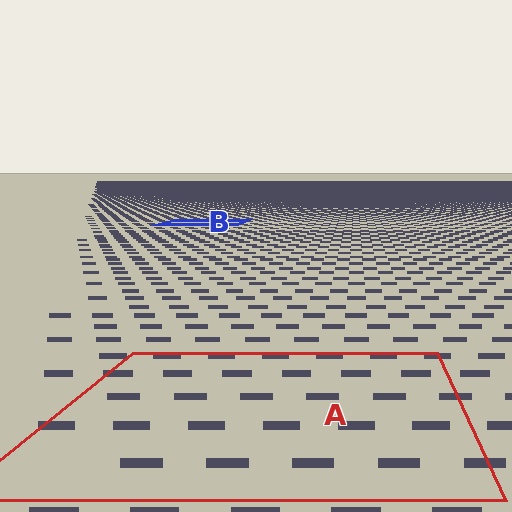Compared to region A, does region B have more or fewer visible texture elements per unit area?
Region B has more texture elements per unit area — they are packed more densely because it is farther away.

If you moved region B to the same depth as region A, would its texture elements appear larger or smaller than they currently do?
They would appear larger. At a closer depth, the same texture elements are projected at a bigger on-screen size.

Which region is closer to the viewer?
Region A is closer. The texture elements there are larger and more spread out.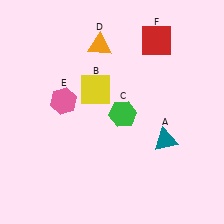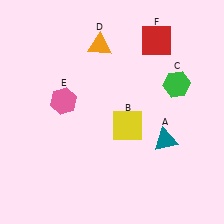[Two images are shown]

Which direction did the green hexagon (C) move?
The green hexagon (C) moved right.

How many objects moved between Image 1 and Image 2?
2 objects moved between the two images.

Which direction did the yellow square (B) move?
The yellow square (B) moved down.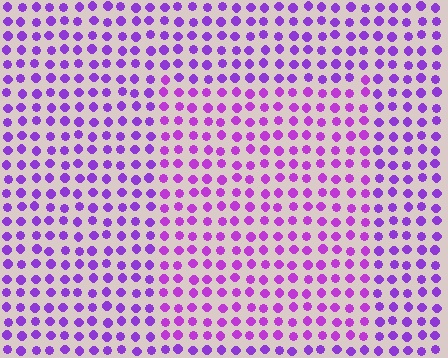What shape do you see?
I see a rectangle.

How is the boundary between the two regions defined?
The boundary is defined purely by a slight shift in hue (about 18 degrees). Spacing, size, and orientation are identical on both sides.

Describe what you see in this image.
The image is filled with small purple elements in a uniform arrangement. A rectangle-shaped region is visible where the elements are tinted to a slightly different hue, forming a subtle color boundary.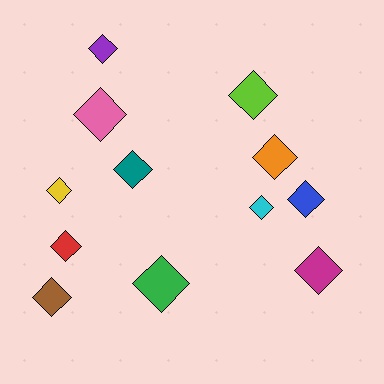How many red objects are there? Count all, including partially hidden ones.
There is 1 red object.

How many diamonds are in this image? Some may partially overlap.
There are 12 diamonds.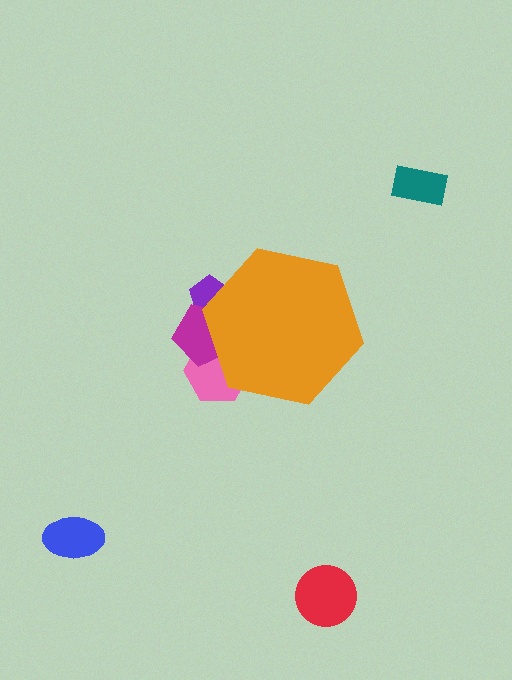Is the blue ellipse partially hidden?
No, the blue ellipse is fully visible.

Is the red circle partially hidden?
No, the red circle is fully visible.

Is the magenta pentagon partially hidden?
Yes, the magenta pentagon is partially hidden behind the orange hexagon.